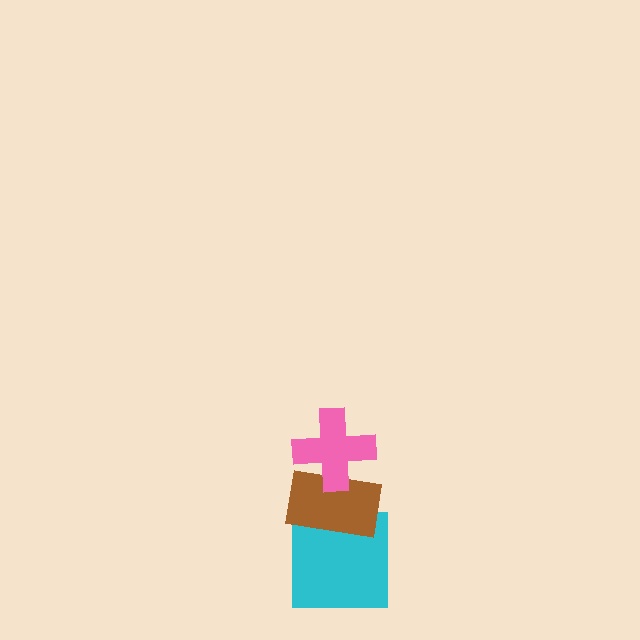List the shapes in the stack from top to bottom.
From top to bottom: the pink cross, the brown rectangle, the cyan square.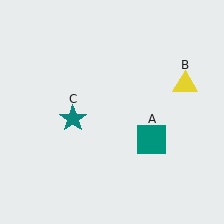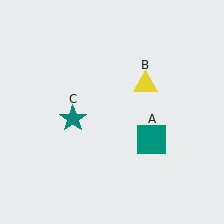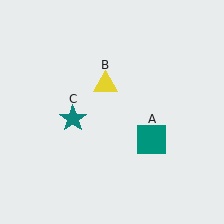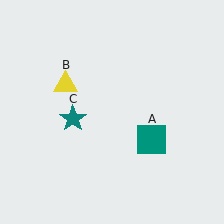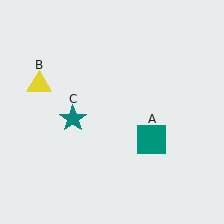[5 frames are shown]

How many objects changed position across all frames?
1 object changed position: yellow triangle (object B).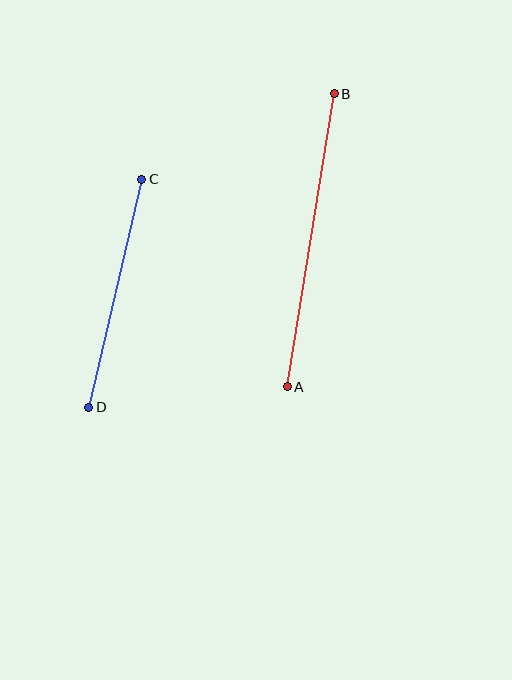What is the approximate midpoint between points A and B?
The midpoint is at approximately (311, 240) pixels.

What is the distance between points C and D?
The distance is approximately 234 pixels.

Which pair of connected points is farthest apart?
Points A and B are farthest apart.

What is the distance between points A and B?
The distance is approximately 297 pixels.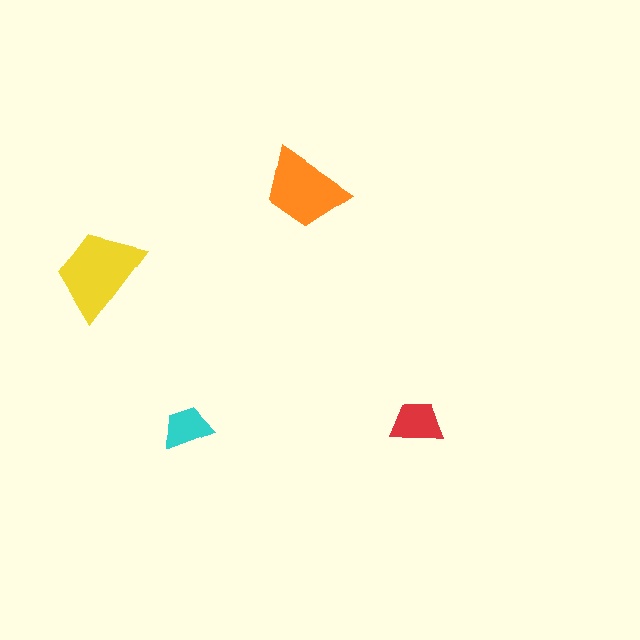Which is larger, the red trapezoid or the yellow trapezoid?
The yellow one.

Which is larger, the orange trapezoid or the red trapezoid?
The orange one.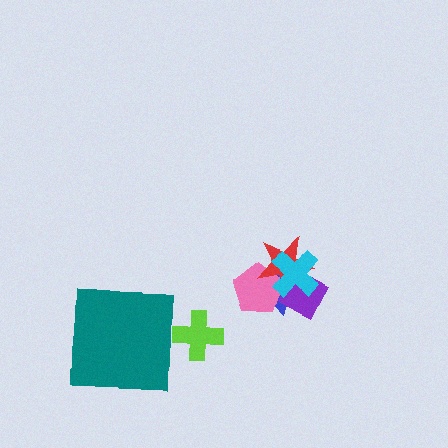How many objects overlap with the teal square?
0 objects overlap with the teal square.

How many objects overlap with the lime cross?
0 objects overlap with the lime cross.